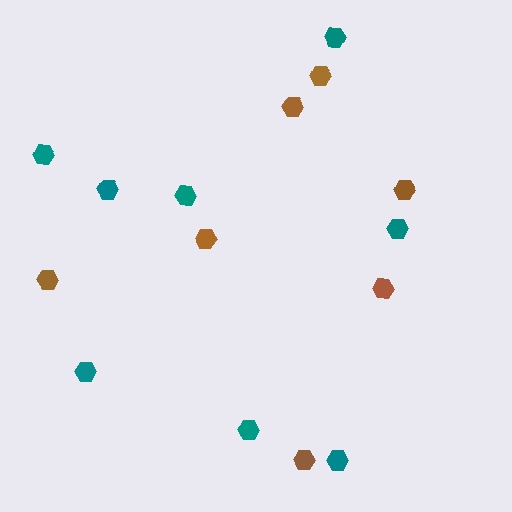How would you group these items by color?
There are 2 groups: one group of brown hexagons (7) and one group of teal hexagons (8).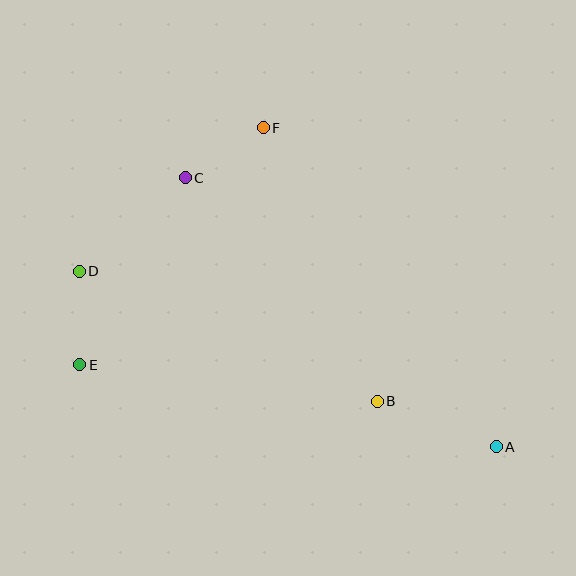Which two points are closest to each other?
Points C and F are closest to each other.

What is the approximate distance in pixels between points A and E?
The distance between A and E is approximately 425 pixels.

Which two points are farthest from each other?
Points A and D are farthest from each other.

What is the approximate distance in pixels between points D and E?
The distance between D and E is approximately 93 pixels.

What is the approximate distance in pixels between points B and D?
The distance between B and D is approximately 325 pixels.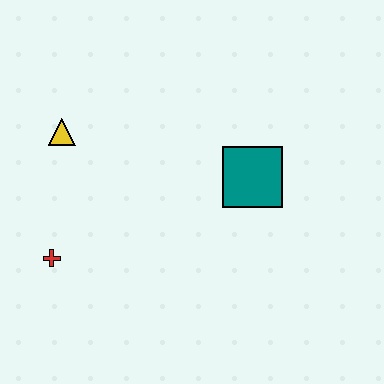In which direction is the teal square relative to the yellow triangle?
The teal square is to the right of the yellow triangle.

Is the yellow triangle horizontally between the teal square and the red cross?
Yes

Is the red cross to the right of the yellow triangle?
No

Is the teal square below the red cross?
No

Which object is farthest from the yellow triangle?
The teal square is farthest from the yellow triangle.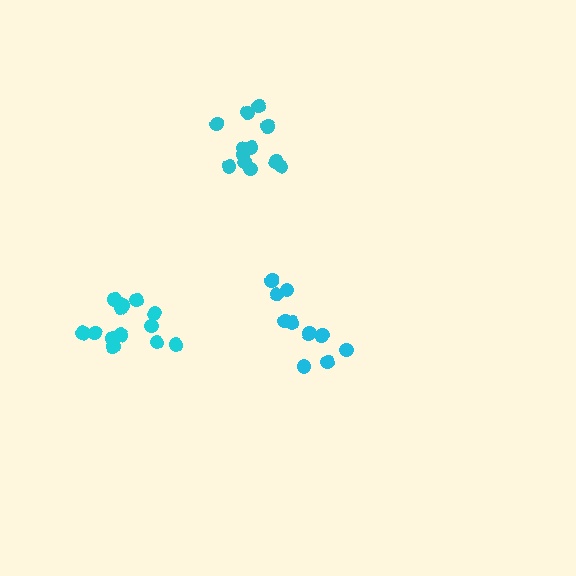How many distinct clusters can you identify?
There are 3 distinct clusters.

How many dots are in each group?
Group 1: 10 dots, Group 2: 12 dots, Group 3: 13 dots (35 total).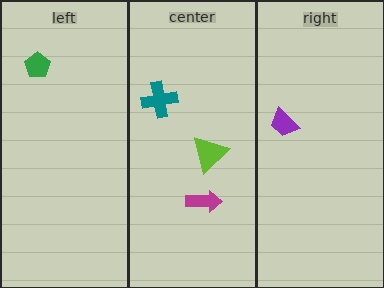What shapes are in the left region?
The green pentagon.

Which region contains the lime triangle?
The center region.